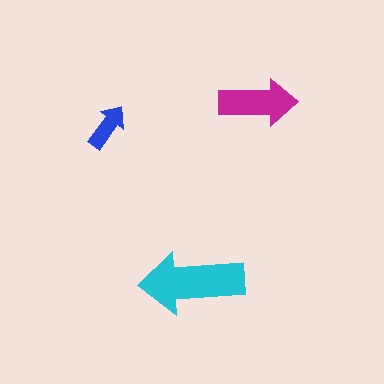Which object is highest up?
The magenta arrow is topmost.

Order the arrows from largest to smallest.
the cyan one, the magenta one, the blue one.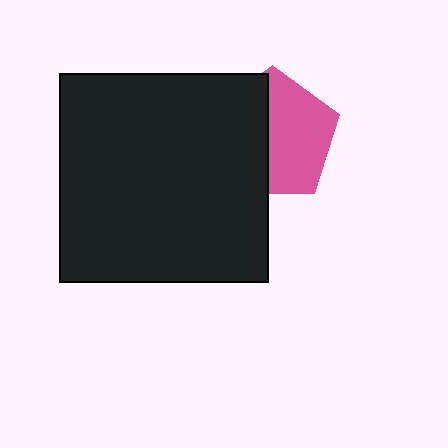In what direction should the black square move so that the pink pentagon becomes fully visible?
The black square should move left. That is the shortest direction to clear the overlap and leave the pink pentagon fully visible.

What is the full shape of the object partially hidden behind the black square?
The partially hidden object is a pink pentagon.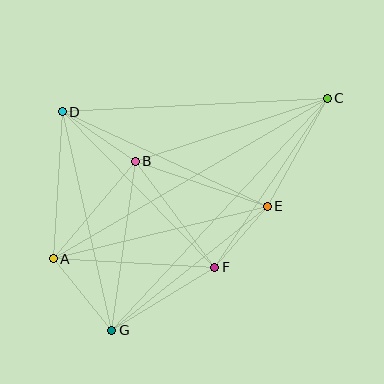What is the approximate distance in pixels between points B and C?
The distance between B and C is approximately 202 pixels.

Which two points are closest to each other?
Points E and F are closest to each other.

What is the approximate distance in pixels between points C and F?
The distance between C and F is approximately 203 pixels.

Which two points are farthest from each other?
Points A and C are farthest from each other.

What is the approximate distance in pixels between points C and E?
The distance between C and E is approximately 123 pixels.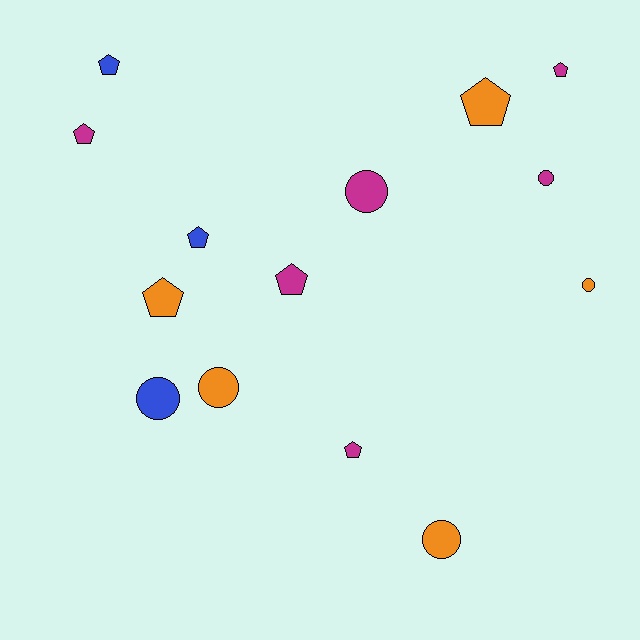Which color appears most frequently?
Magenta, with 6 objects.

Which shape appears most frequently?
Pentagon, with 8 objects.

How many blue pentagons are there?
There are 2 blue pentagons.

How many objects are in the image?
There are 14 objects.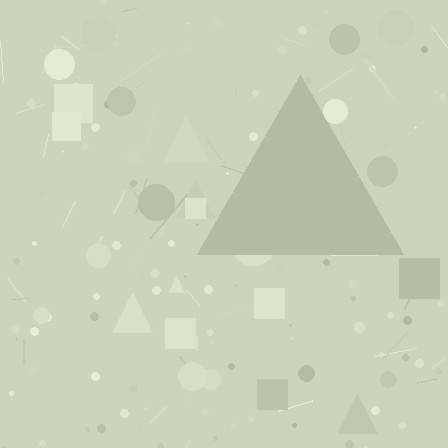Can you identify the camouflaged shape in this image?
The camouflaged shape is a triangle.